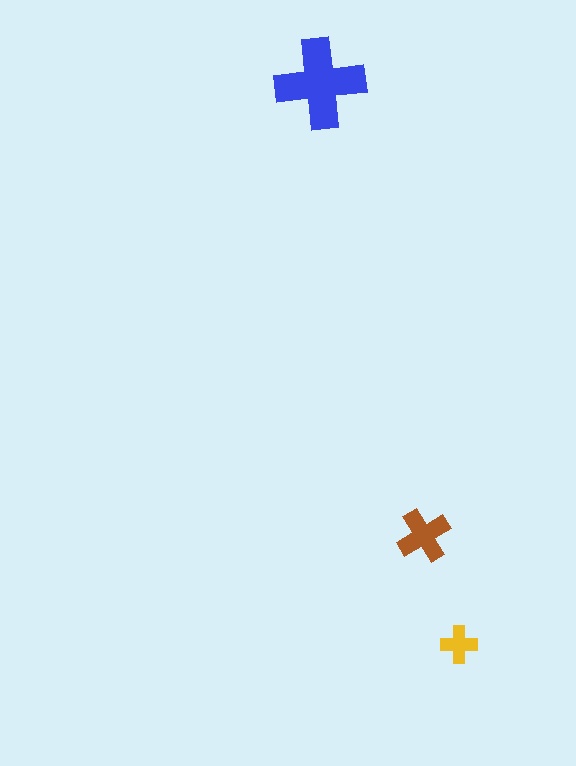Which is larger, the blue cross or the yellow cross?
The blue one.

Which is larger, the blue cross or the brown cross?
The blue one.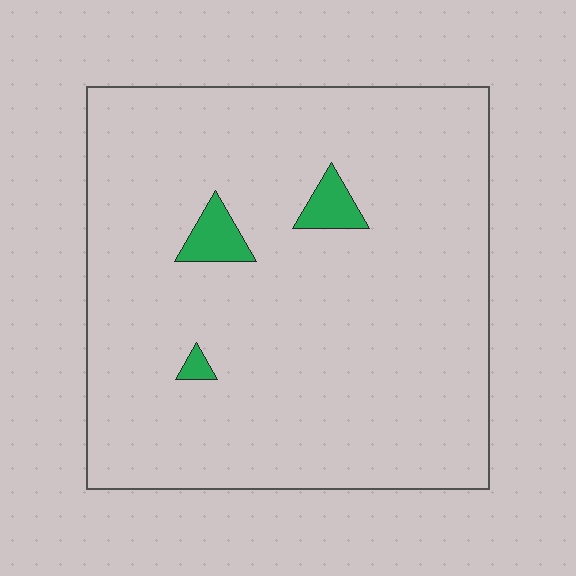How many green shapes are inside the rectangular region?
3.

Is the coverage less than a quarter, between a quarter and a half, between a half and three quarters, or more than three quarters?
Less than a quarter.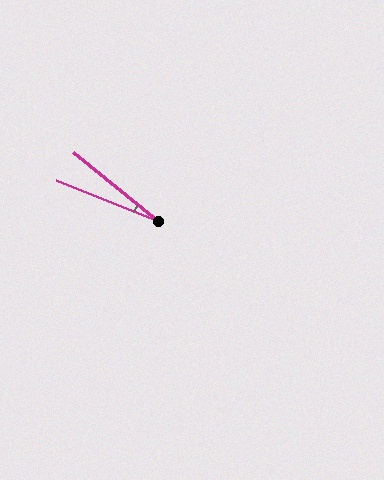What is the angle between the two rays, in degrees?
Approximately 17 degrees.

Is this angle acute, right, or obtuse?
It is acute.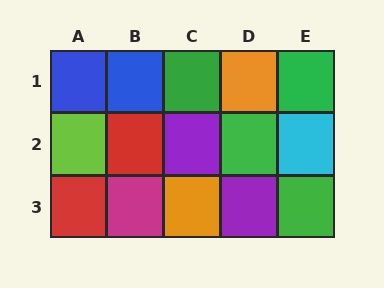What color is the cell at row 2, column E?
Cyan.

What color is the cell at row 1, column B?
Blue.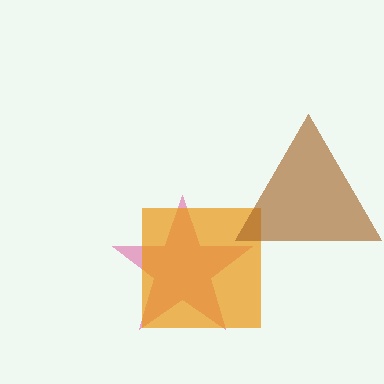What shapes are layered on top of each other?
The layered shapes are: a magenta star, an orange square, a brown triangle.